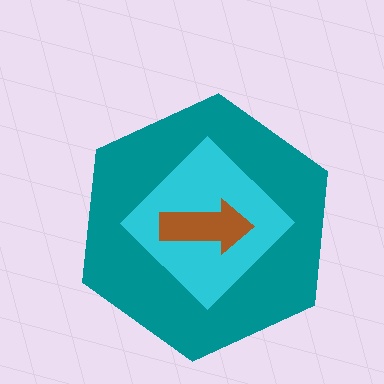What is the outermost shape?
The teal hexagon.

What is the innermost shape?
The brown arrow.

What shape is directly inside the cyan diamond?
The brown arrow.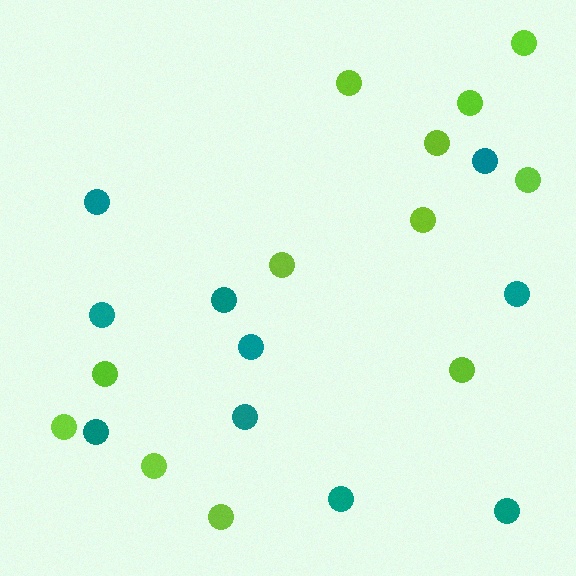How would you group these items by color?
There are 2 groups: one group of teal circles (10) and one group of lime circles (12).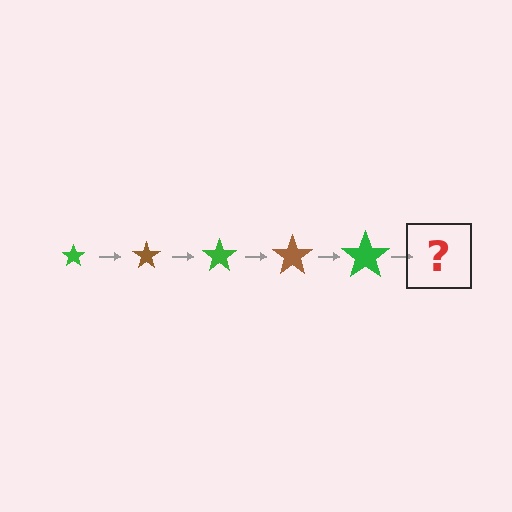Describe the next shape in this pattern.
It should be a brown star, larger than the previous one.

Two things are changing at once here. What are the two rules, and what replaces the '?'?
The two rules are that the star grows larger each step and the color cycles through green and brown. The '?' should be a brown star, larger than the previous one.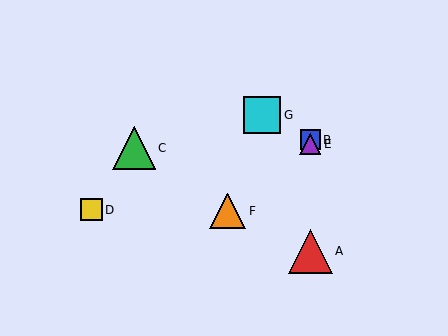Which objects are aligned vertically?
Objects A, B, E are aligned vertically.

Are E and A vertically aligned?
Yes, both are at x≈310.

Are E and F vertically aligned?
No, E is at x≈310 and F is at x≈228.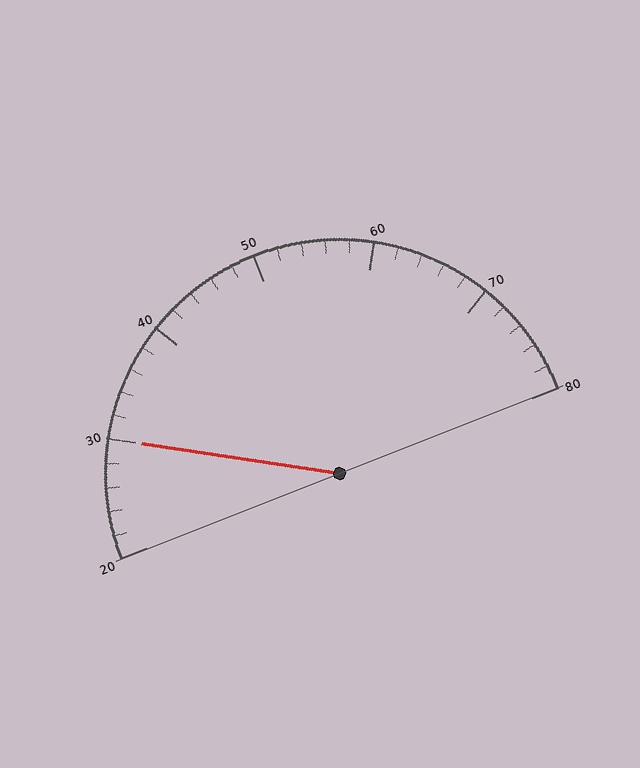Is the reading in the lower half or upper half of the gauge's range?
The reading is in the lower half of the range (20 to 80).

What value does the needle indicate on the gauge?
The needle indicates approximately 30.